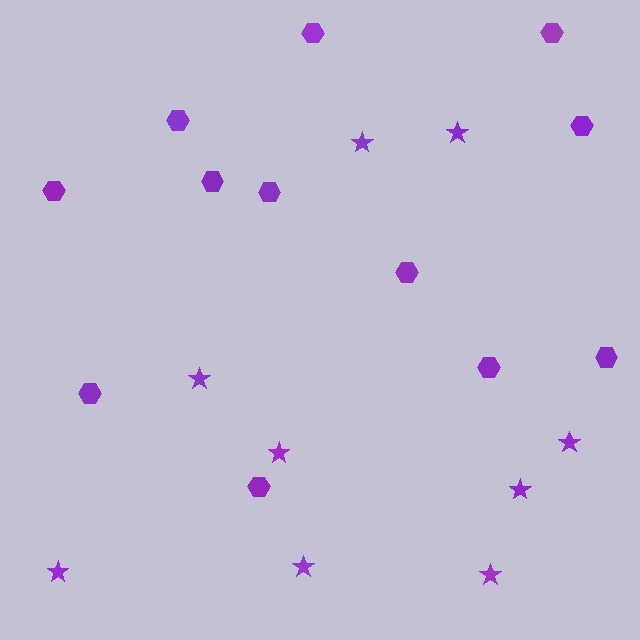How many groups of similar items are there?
There are 2 groups: one group of stars (9) and one group of hexagons (12).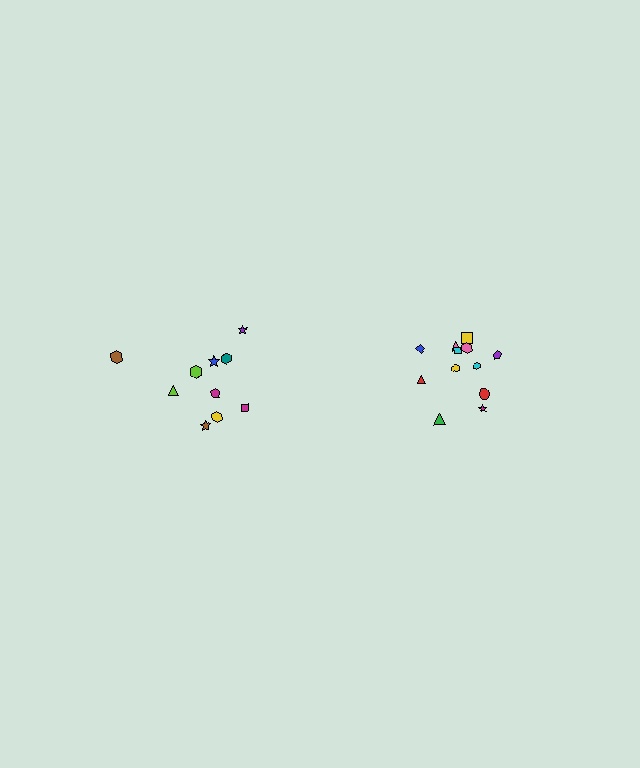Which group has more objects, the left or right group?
The right group.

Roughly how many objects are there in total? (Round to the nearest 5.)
Roughly 20 objects in total.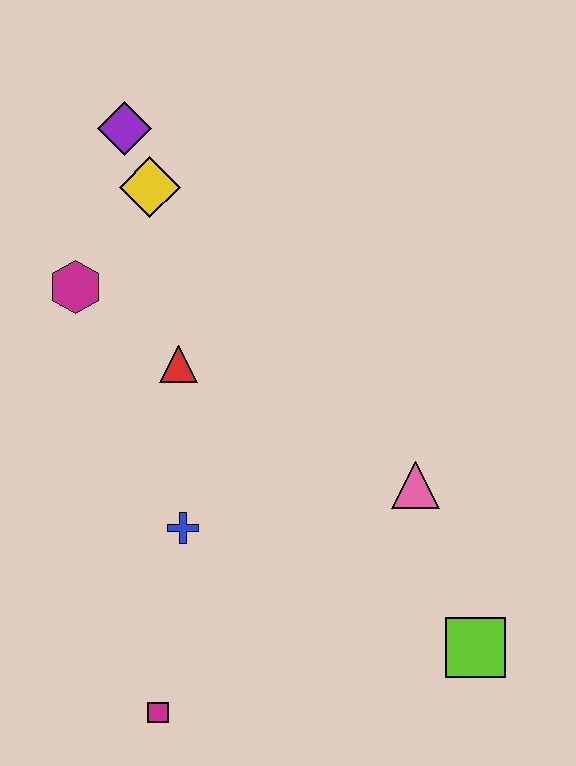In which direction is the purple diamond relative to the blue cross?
The purple diamond is above the blue cross.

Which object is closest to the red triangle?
The magenta hexagon is closest to the red triangle.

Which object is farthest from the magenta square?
The purple diamond is farthest from the magenta square.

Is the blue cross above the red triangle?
No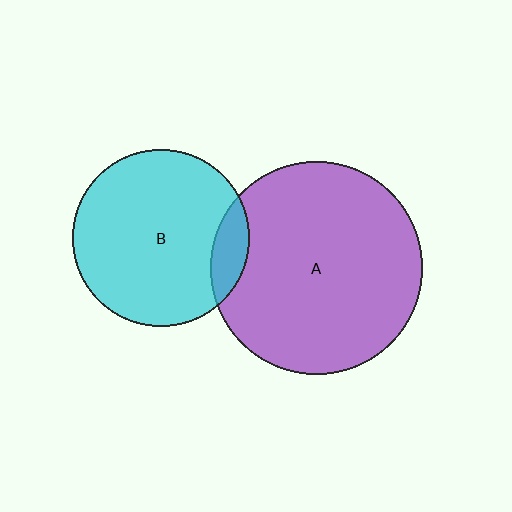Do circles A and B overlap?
Yes.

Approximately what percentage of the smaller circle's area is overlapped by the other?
Approximately 10%.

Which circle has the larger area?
Circle A (purple).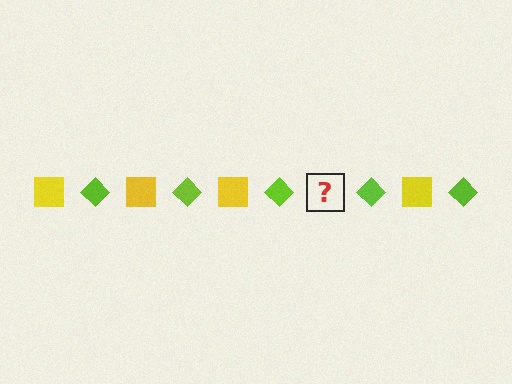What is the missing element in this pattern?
The missing element is a yellow square.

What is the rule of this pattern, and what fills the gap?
The rule is that the pattern alternates between yellow square and lime diamond. The gap should be filled with a yellow square.